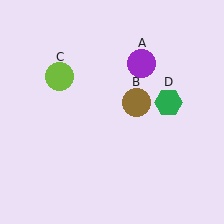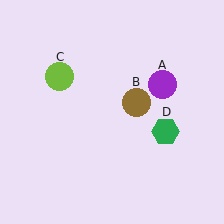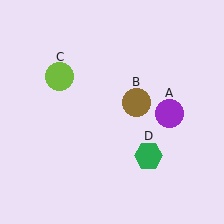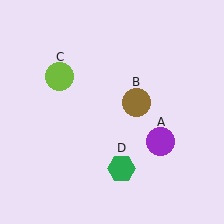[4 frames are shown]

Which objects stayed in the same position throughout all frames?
Brown circle (object B) and lime circle (object C) remained stationary.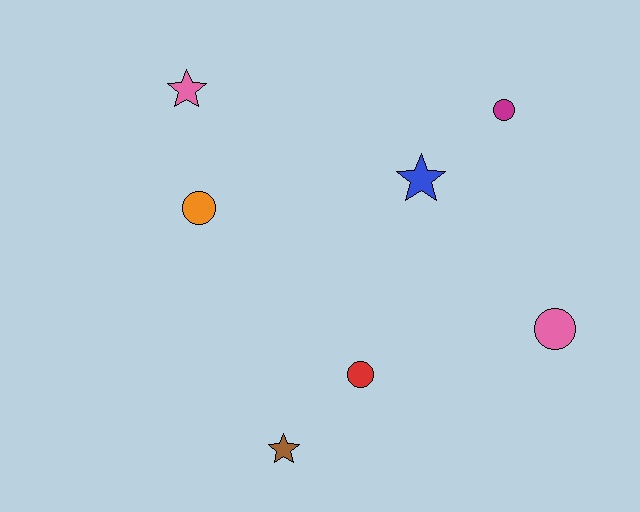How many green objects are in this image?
There are no green objects.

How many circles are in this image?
There are 4 circles.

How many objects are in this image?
There are 7 objects.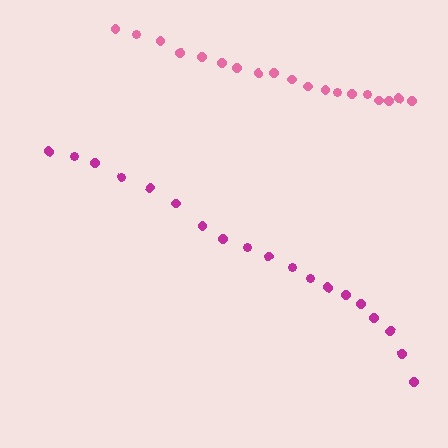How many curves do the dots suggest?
There are 2 distinct paths.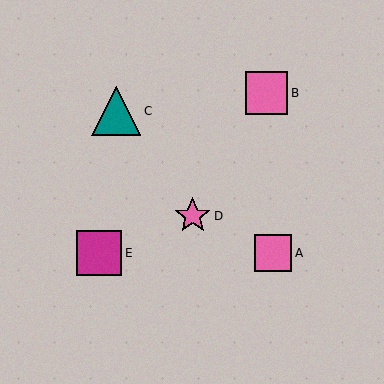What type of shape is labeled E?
Shape E is a magenta square.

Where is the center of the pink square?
The center of the pink square is at (267, 93).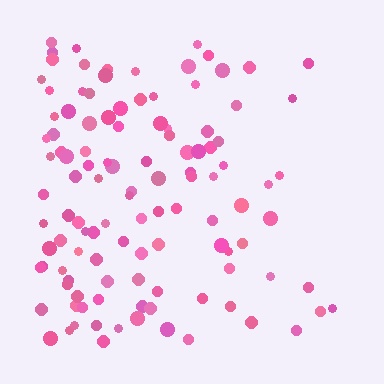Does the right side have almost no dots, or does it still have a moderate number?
Still a moderate number, just noticeably fewer than the left.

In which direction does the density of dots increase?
From right to left, with the left side densest.